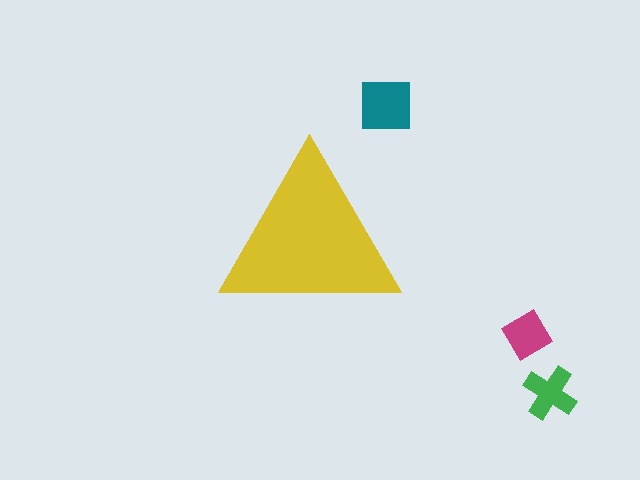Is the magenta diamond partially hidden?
No, the magenta diamond is fully visible.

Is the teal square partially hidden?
No, the teal square is fully visible.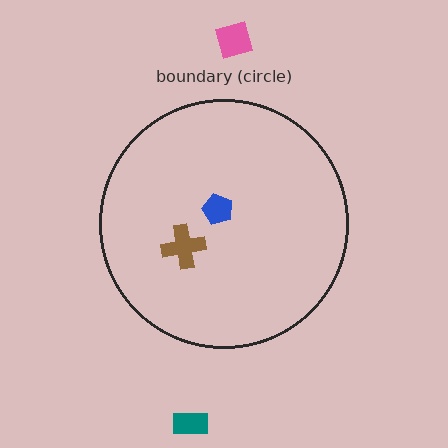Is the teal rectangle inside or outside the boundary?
Outside.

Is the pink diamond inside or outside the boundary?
Outside.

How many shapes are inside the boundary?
2 inside, 2 outside.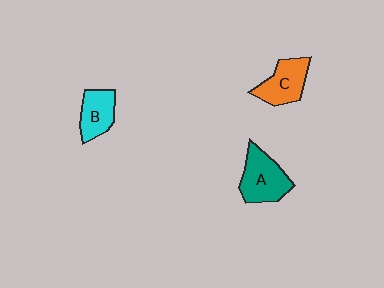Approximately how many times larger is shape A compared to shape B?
Approximately 1.4 times.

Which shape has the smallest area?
Shape B (cyan).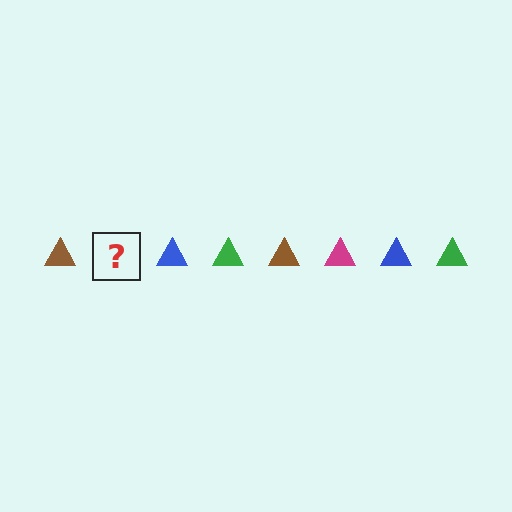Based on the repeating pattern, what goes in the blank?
The blank should be a magenta triangle.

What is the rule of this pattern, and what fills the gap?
The rule is that the pattern cycles through brown, magenta, blue, green triangles. The gap should be filled with a magenta triangle.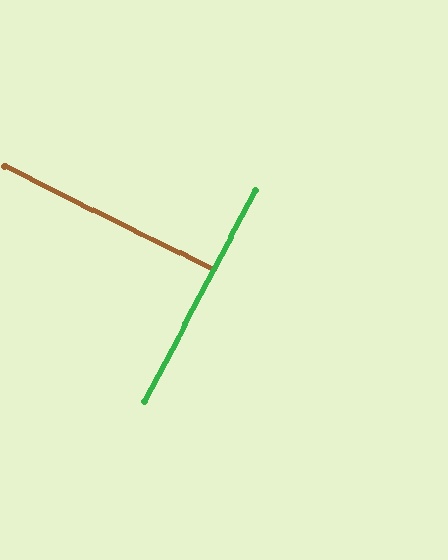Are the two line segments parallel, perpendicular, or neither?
Perpendicular — they meet at approximately 89°.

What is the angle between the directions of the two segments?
Approximately 89 degrees.